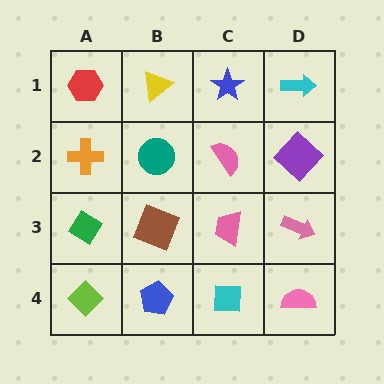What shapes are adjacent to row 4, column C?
A pink trapezoid (row 3, column C), a blue pentagon (row 4, column B), a pink semicircle (row 4, column D).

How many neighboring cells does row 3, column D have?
3.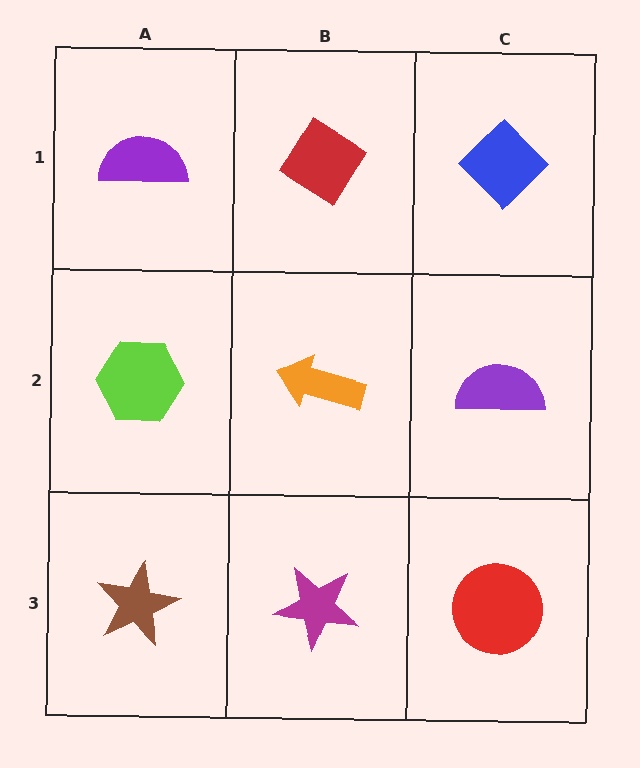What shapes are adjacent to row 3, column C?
A purple semicircle (row 2, column C), a magenta star (row 3, column B).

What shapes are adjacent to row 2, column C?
A blue diamond (row 1, column C), a red circle (row 3, column C), an orange arrow (row 2, column B).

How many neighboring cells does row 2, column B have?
4.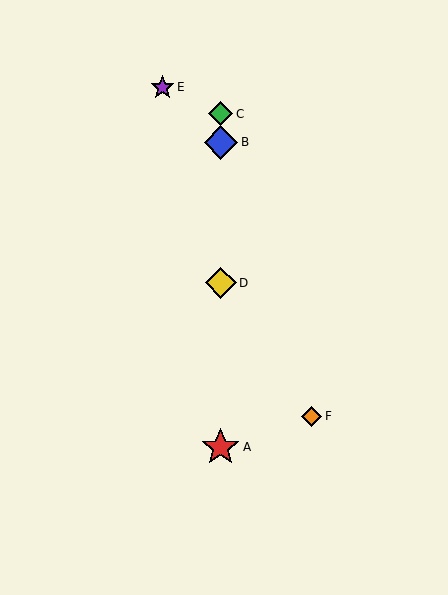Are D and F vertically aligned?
No, D is at x≈221 and F is at x≈311.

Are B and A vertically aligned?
Yes, both are at x≈221.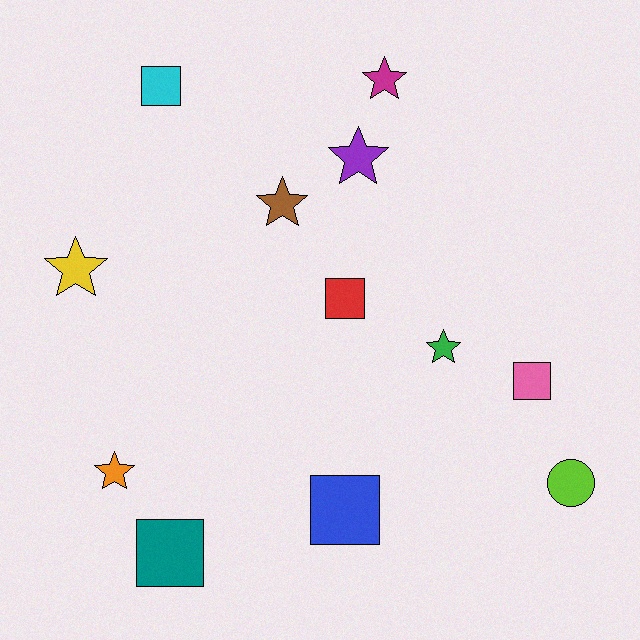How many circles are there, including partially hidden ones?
There is 1 circle.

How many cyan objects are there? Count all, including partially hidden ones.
There is 1 cyan object.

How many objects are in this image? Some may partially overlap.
There are 12 objects.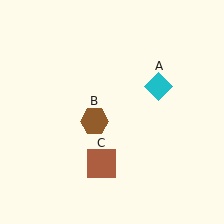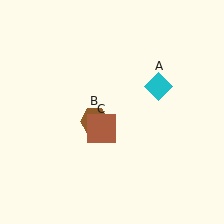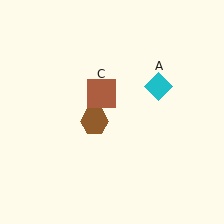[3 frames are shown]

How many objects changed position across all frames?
1 object changed position: brown square (object C).